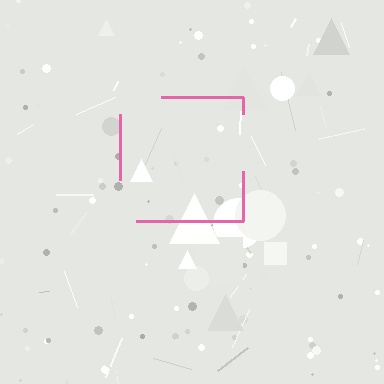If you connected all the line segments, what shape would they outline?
They would outline a square.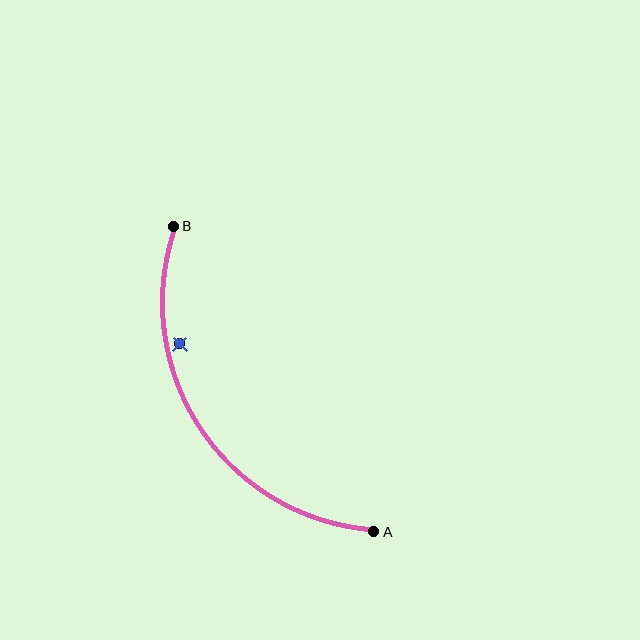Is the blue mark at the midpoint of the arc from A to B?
No — the blue mark does not lie on the arc at all. It sits slightly inside the curve.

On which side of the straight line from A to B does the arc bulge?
The arc bulges to the left of the straight line connecting A and B.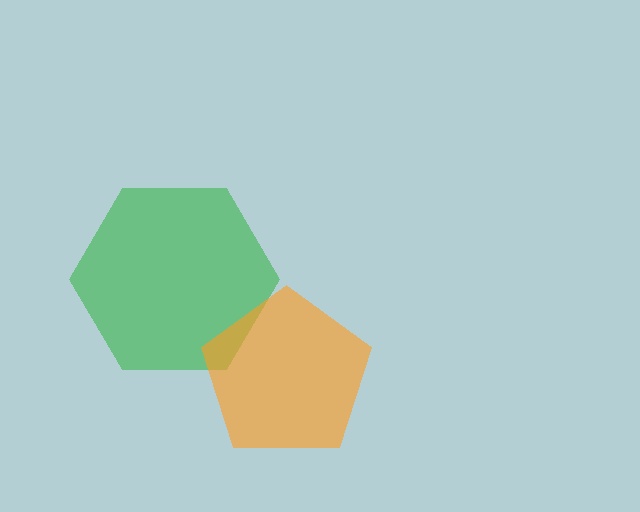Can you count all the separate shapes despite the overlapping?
Yes, there are 2 separate shapes.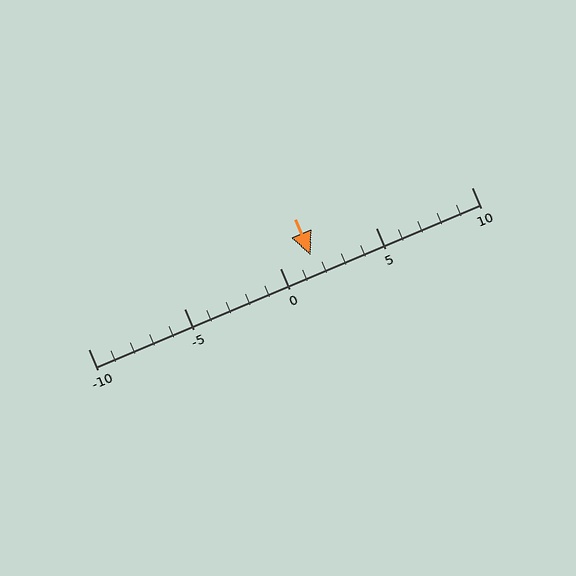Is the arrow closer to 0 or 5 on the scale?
The arrow is closer to 0.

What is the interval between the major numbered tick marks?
The major tick marks are spaced 5 units apart.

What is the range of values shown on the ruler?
The ruler shows values from -10 to 10.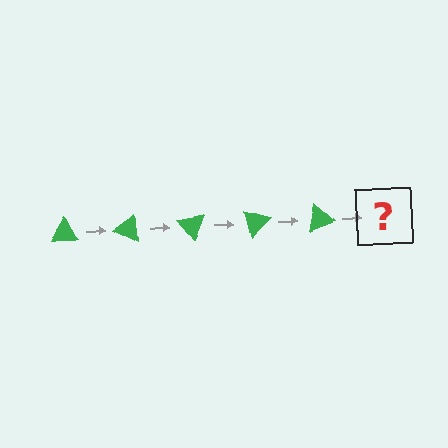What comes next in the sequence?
The next element should be a green triangle rotated 125 degrees.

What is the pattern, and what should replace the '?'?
The pattern is that the triangle rotates 25 degrees each step. The '?' should be a green triangle rotated 125 degrees.